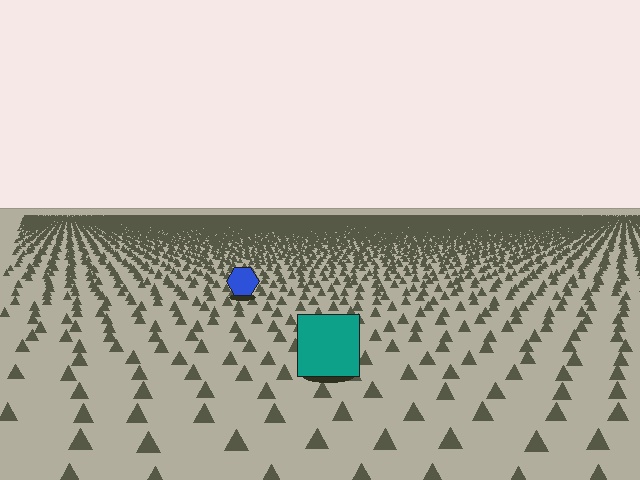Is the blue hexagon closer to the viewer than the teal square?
No. The teal square is closer — you can tell from the texture gradient: the ground texture is coarser near it.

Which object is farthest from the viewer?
The blue hexagon is farthest from the viewer. It appears smaller and the ground texture around it is denser.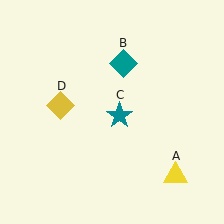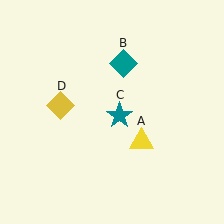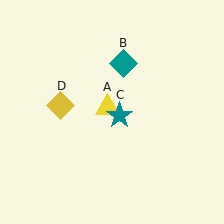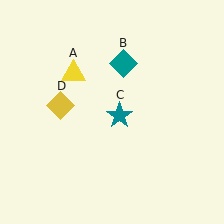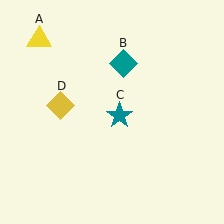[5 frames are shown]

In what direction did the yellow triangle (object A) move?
The yellow triangle (object A) moved up and to the left.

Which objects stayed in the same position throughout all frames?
Teal diamond (object B) and teal star (object C) and yellow diamond (object D) remained stationary.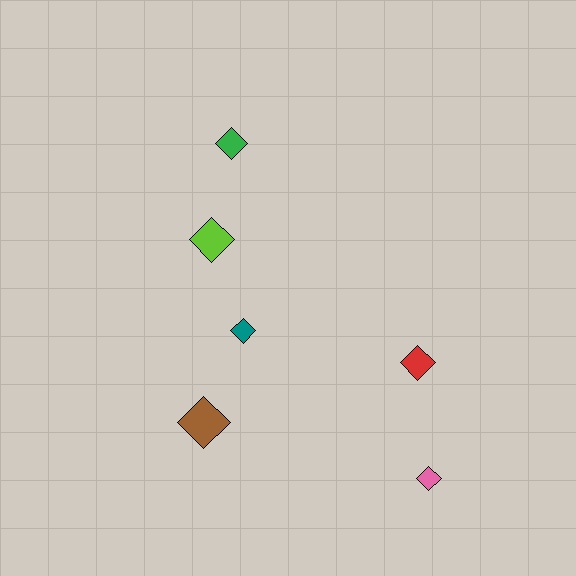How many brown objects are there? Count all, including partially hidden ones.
There is 1 brown object.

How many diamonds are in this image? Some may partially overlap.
There are 6 diamonds.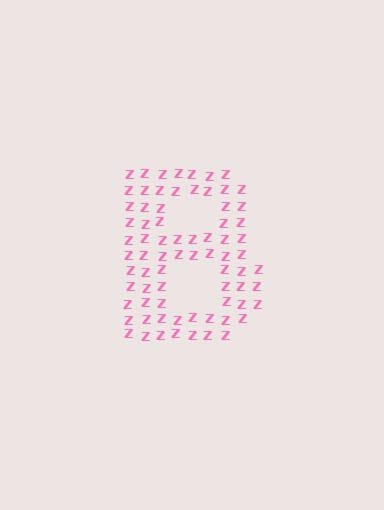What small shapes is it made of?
It is made of small letter Z's.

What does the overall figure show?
The overall figure shows the letter B.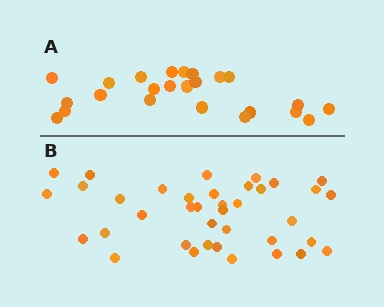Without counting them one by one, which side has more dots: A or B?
Region B (the bottom region) has more dots.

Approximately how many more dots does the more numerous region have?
Region B has approximately 15 more dots than region A.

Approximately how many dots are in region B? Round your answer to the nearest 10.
About 40 dots. (The exact count is 38, which rounds to 40.)